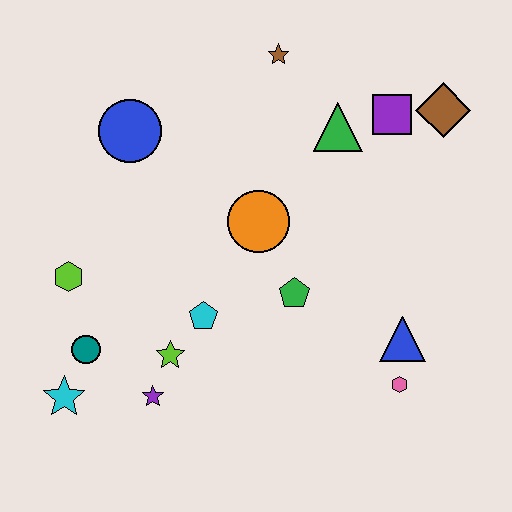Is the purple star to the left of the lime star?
Yes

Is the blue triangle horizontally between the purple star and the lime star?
No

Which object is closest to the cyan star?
The teal circle is closest to the cyan star.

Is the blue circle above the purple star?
Yes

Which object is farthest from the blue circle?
The pink hexagon is farthest from the blue circle.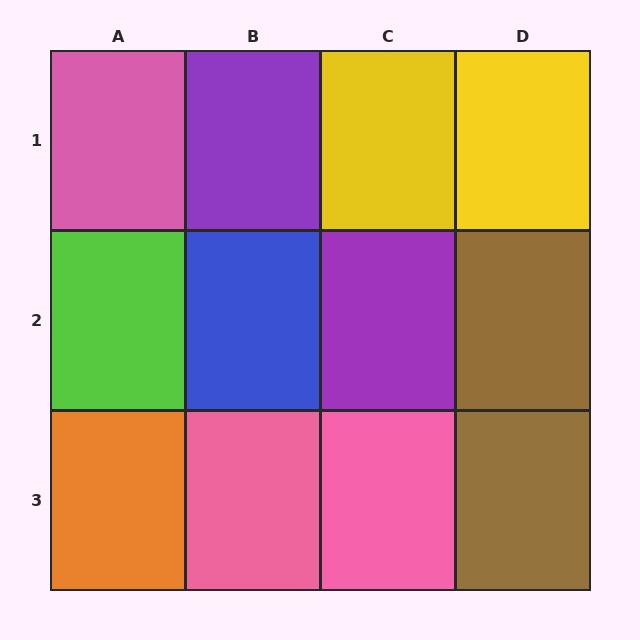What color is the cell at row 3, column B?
Pink.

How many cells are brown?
2 cells are brown.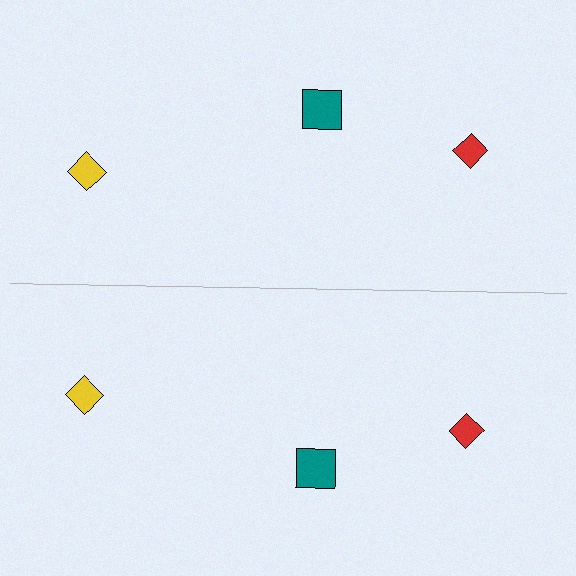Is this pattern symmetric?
Yes, this pattern has bilateral (reflection) symmetry.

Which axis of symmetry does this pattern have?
The pattern has a horizontal axis of symmetry running through the center of the image.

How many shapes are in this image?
There are 6 shapes in this image.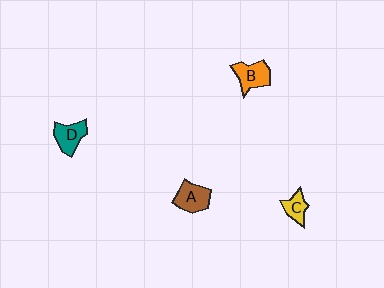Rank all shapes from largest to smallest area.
From largest to smallest: B (orange), A (brown), D (teal), C (yellow).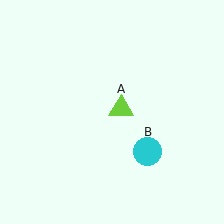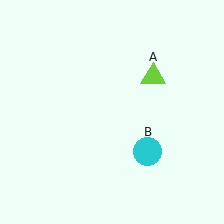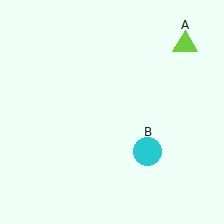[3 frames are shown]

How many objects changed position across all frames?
1 object changed position: lime triangle (object A).